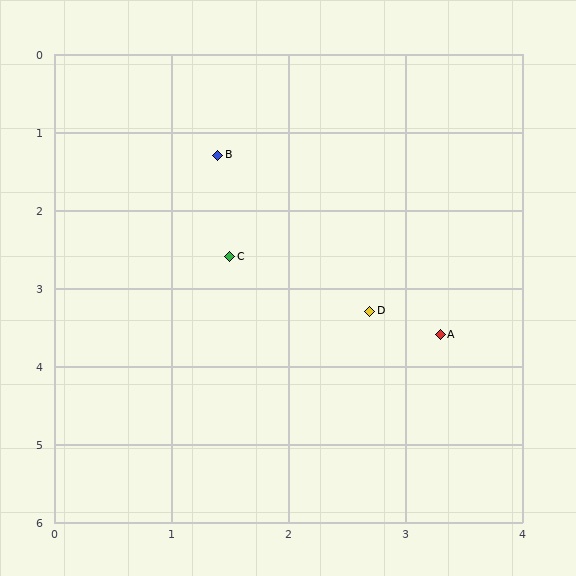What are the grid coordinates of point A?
Point A is at approximately (3.3, 3.6).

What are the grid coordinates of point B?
Point B is at approximately (1.4, 1.3).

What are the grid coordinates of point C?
Point C is at approximately (1.5, 2.6).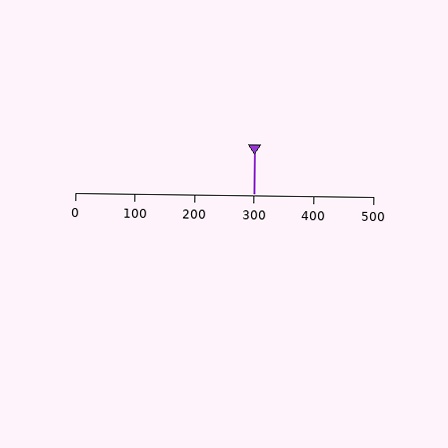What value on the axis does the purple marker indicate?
The marker indicates approximately 300.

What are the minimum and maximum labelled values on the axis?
The axis runs from 0 to 500.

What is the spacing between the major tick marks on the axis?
The major ticks are spaced 100 apart.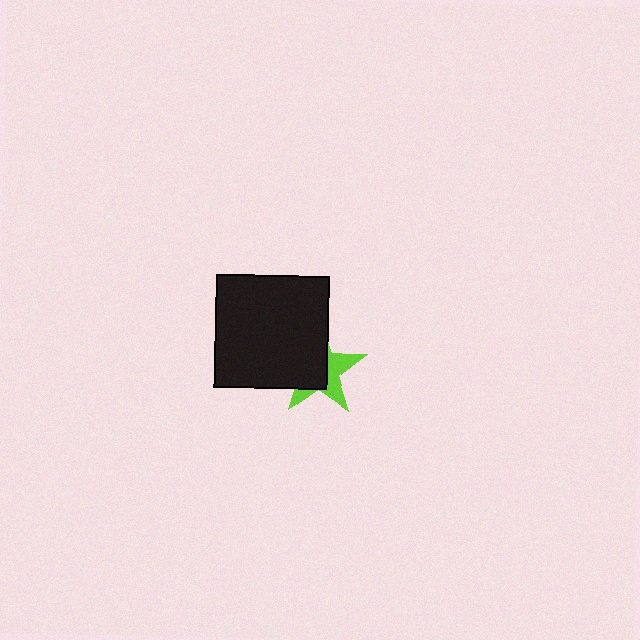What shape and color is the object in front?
The object in front is a black square.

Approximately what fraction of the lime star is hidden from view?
Roughly 59% of the lime star is hidden behind the black square.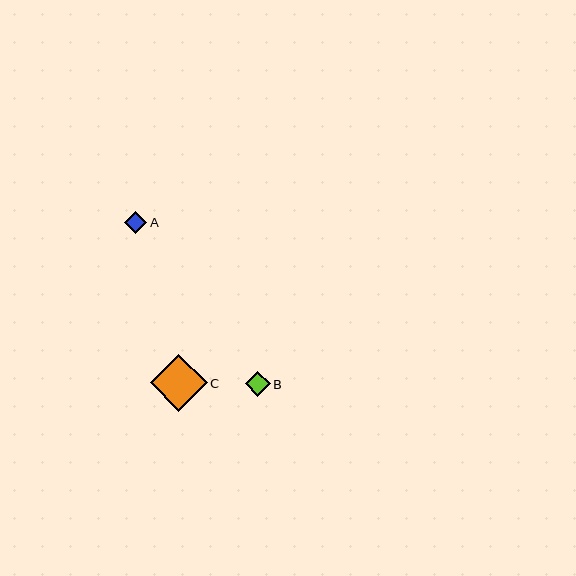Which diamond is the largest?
Diamond C is the largest with a size of approximately 57 pixels.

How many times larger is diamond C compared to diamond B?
Diamond C is approximately 2.3 times the size of diamond B.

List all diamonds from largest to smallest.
From largest to smallest: C, B, A.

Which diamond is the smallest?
Diamond A is the smallest with a size of approximately 22 pixels.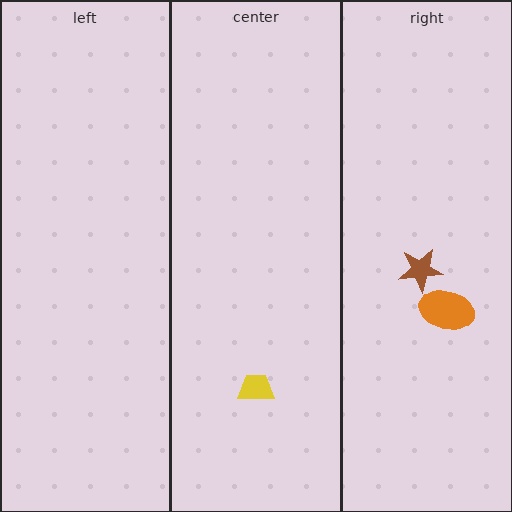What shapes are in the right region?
The orange ellipse, the brown star.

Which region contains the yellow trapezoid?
The center region.